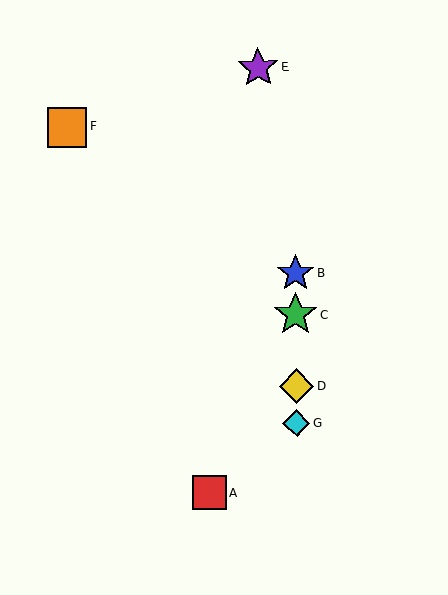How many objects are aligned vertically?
4 objects (B, C, D, G) are aligned vertically.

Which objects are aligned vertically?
Objects B, C, D, G are aligned vertically.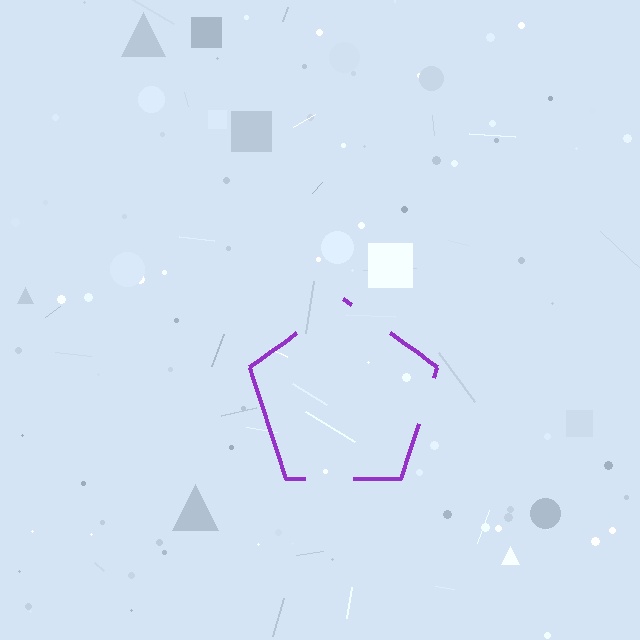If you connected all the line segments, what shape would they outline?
They would outline a pentagon.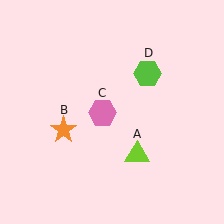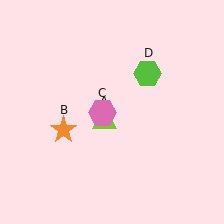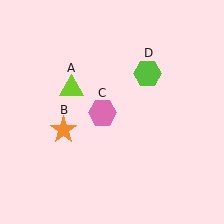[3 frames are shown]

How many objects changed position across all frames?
1 object changed position: lime triangle (object A).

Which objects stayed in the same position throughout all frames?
Orange star (object B) and pink hexagon (object C) and lime hexagon (object D) remained stationary.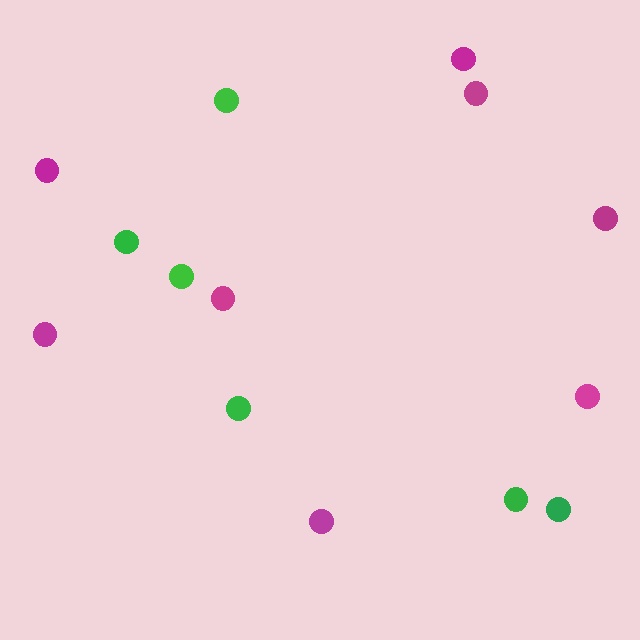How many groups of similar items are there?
There are 2 groups: one group of green circles (6) and one group of magenta circles (8).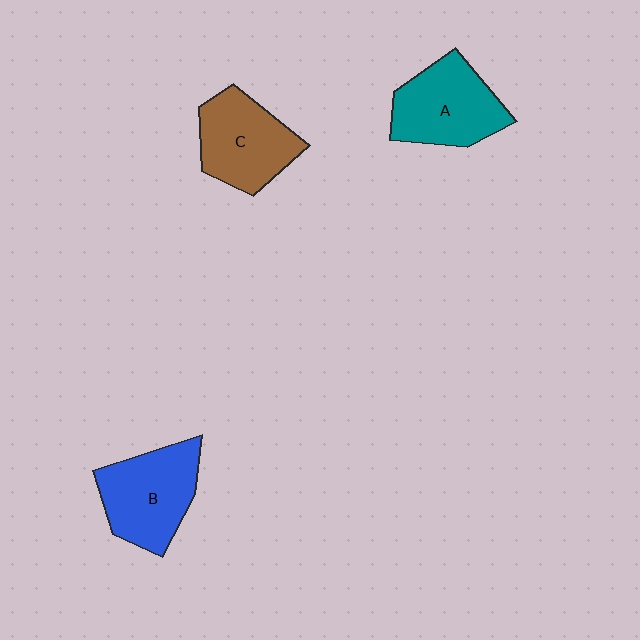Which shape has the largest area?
Shape B (blue).